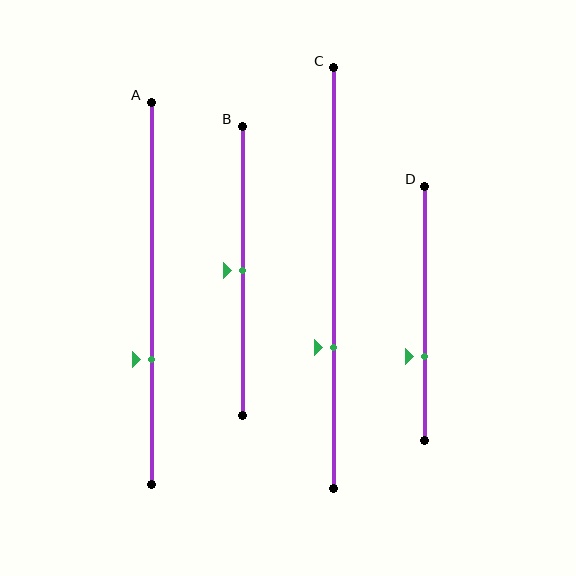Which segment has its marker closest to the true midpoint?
Segment B has its marker closest to the true midpoint.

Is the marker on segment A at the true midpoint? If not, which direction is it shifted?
No, the marker on segment A is shifted downward by about 17% of the segment length.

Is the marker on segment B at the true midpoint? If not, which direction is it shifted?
Yes, the marker on segment B is at the true midpoint.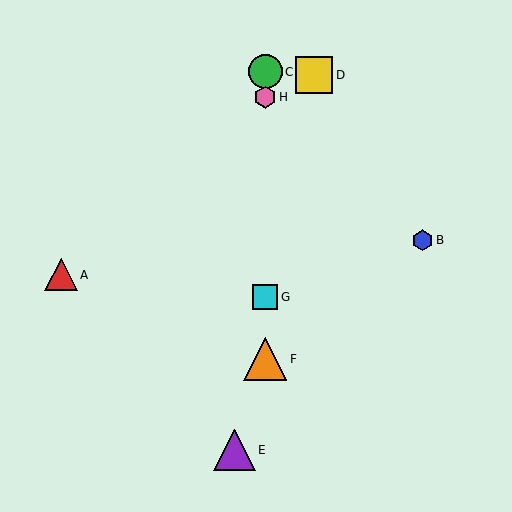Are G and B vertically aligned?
No, G is at x≈265 and B is at x≈423.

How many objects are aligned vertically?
4 objects (C, F, G, H) are aligned vertically.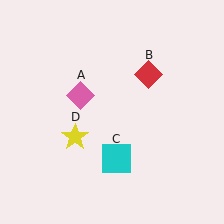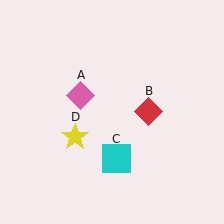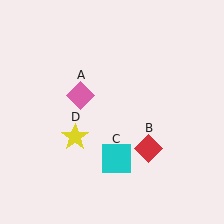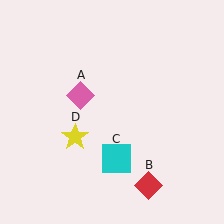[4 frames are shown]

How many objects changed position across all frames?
1 object changed position: red diamond (object B).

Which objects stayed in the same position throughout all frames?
Pink diamond (object A) and cyan square (object C) and yellow star (object D) remained stationary.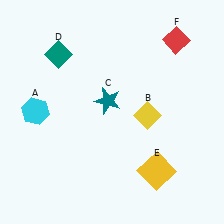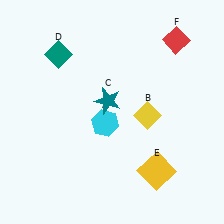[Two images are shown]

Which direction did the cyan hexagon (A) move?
The cyan hexagon (A) moved right.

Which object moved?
The cyan hexagon (A) moved right.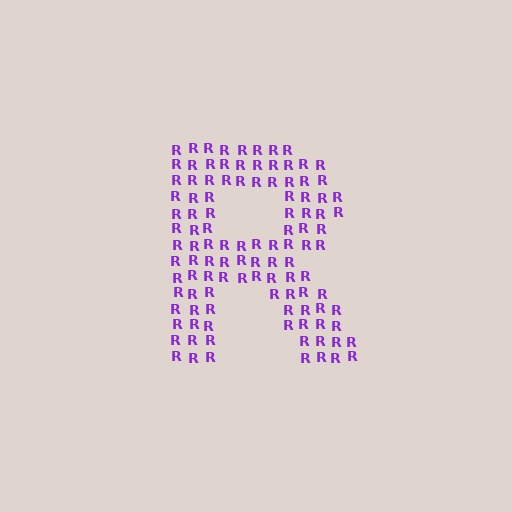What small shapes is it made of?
It is made of small letter R's.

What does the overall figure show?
The overall figure shows the letter R.